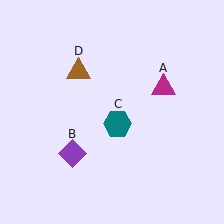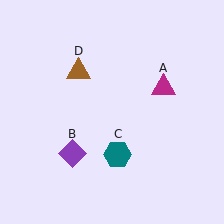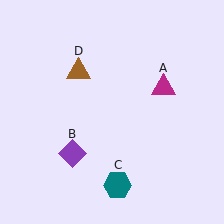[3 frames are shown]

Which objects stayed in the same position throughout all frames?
Magenta triangle (object A) and purple diamond (object B) and brown triangle (object D) remained stationary.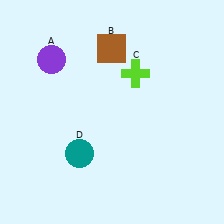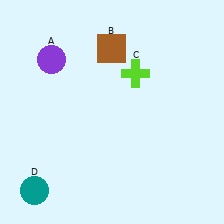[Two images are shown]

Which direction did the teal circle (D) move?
The teal circle (D) moved left.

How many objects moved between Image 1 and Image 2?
1 object moved between the two images.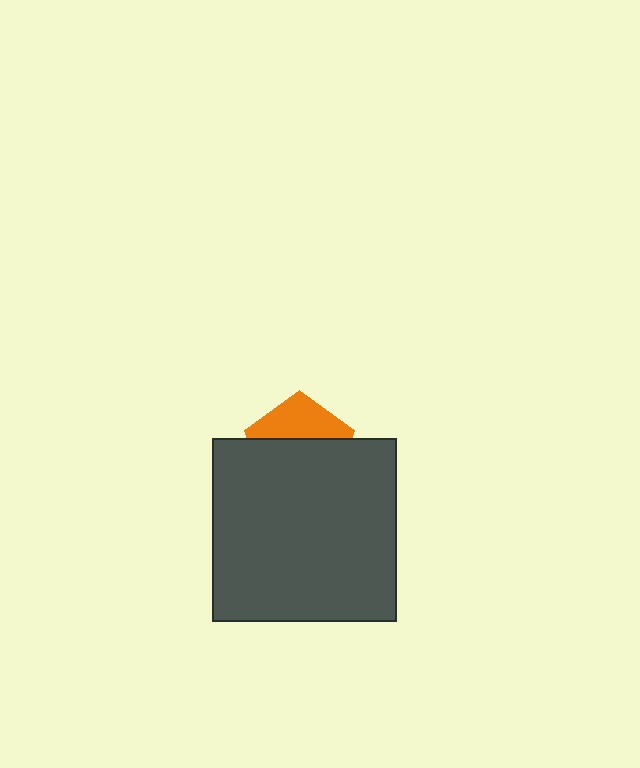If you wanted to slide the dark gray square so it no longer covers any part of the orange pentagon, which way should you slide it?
Slide it down — that is the most direct way to separate the two shapes.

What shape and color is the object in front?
The object in front is a dark gray square.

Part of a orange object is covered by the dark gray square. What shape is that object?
It is a pentagon.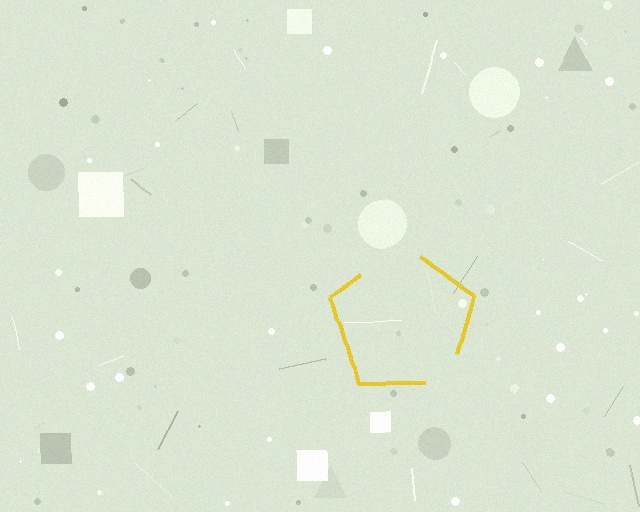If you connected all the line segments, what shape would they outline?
They would outline a pentagon.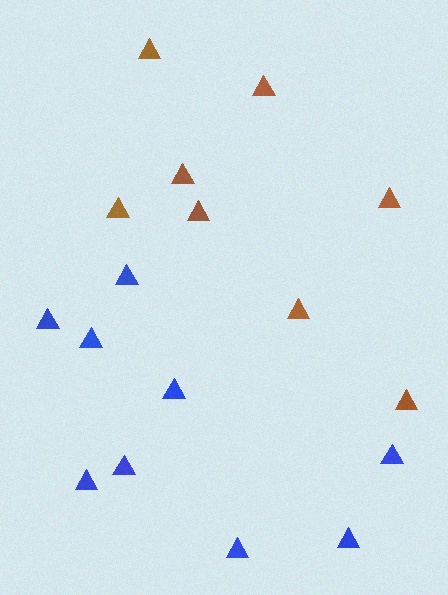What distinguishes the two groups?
There are 2 groups: one group of blue triangles (9) and one group of brown triangles (8).